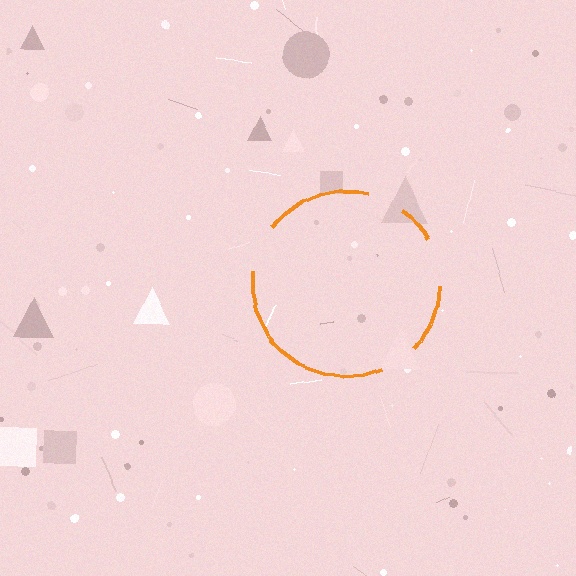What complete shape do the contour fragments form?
The contour fragments form a circle.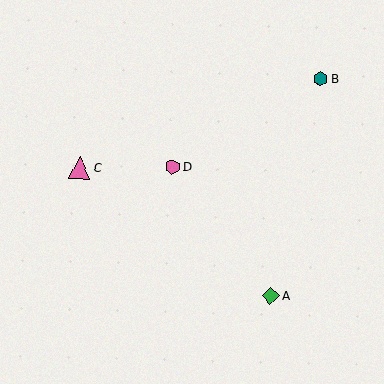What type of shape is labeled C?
Shape C is a pink triangle.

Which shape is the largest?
The pink triangle (labeled C) is the largest.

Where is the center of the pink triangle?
The center of the pink triangle is at (80, 168).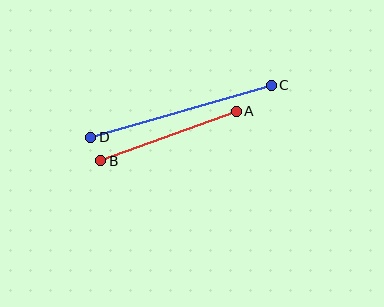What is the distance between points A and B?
The distance is approximately 144 pixels.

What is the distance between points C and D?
The distance is approximately 188 pixels.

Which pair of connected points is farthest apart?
Points C and D are farthest apart.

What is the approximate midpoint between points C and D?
The midpoint is at approximately (181, 111) pixels.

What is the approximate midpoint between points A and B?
The midpoint is at approximately (169, 136) pixels.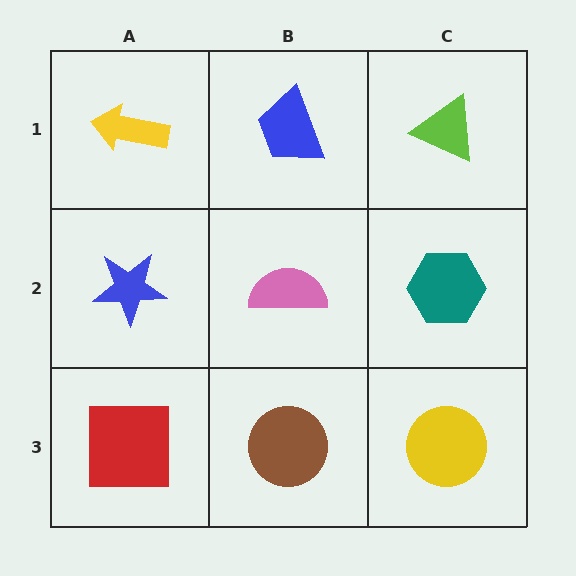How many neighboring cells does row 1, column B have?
3.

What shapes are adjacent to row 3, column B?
A pink semicircle (row 2, column B), a red square (row 3, column A), a yellow circle (row 3, column C).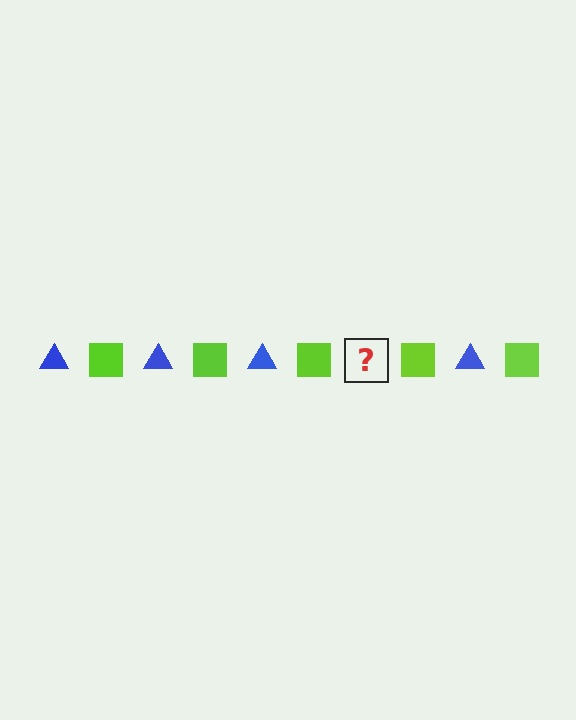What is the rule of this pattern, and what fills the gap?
The rule is that the pattern alternates between blue triangle and lime square. The gap should be filled with a blue triangle.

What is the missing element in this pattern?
The missing element is a blue triangle.